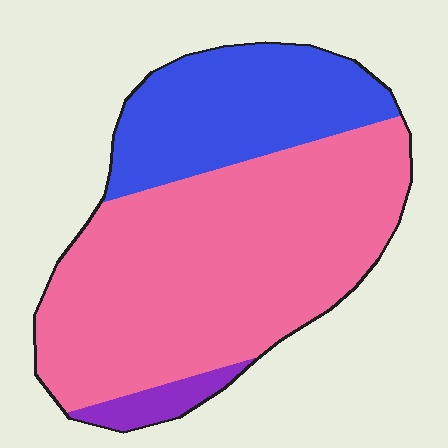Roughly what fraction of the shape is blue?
Blue takes up about one quarter (1/4) of the shape.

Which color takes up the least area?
Purple, at roughly 5%.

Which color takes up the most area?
Pink, at roughly 65%.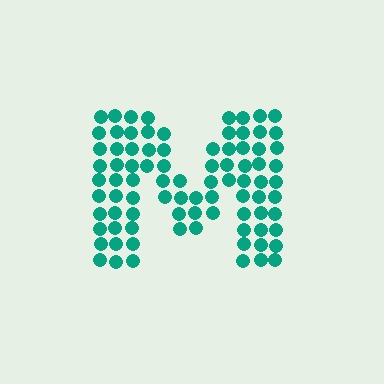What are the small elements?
The small elements are circles.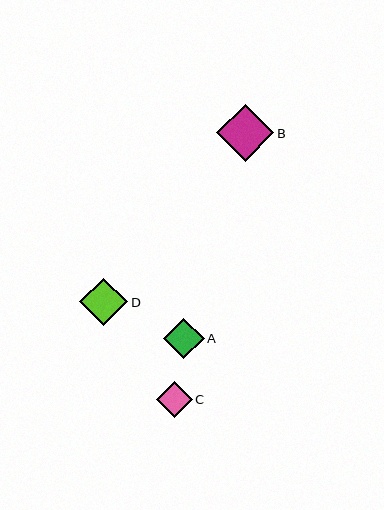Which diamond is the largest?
Diamond B is the largest with a size of approximately 57 pixels.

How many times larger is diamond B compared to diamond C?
Diamond B is approximately 1.6 times the size of diamond C.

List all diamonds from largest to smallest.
From largest to smallest: B, D, A, C.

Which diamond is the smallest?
Diamond C is the smallest with a size of approximately 36 pixels.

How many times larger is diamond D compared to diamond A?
Diamond D is approximately 1.2 times the size of diamond A.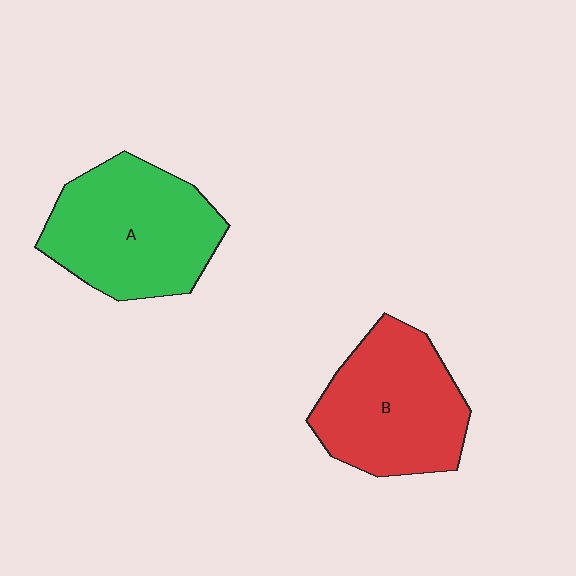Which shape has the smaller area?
Shape B (red).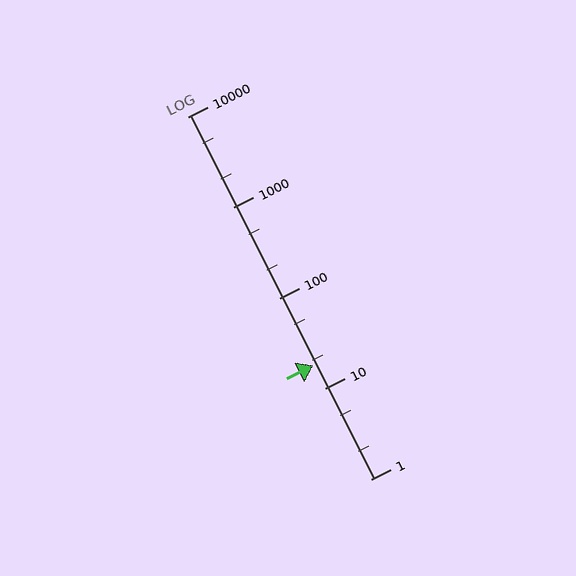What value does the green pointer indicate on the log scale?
The pointer indicates approximately 18.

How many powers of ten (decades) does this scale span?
The scale spans 4 decades, from 1 to 10000.